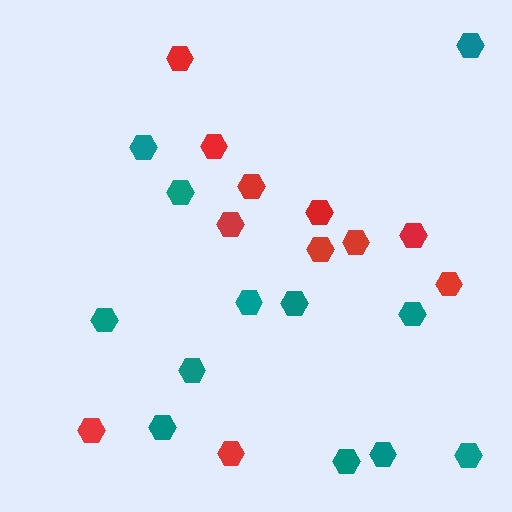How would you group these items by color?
There are 2 groups: one group of red hexagons (11) and one group of teal hexagons (12).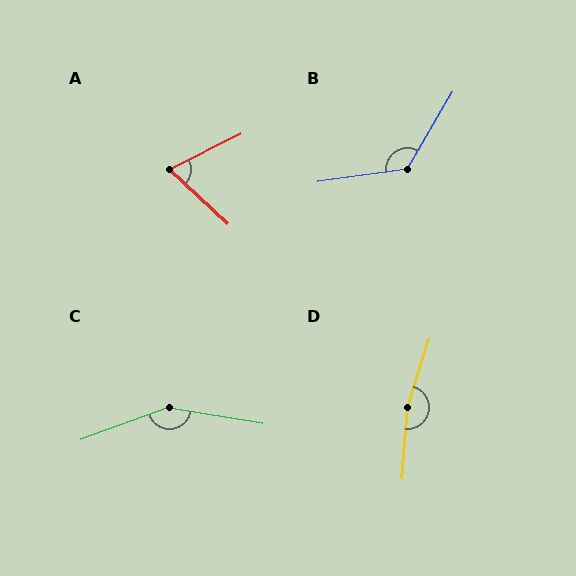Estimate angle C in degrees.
Approximately 150 degrees.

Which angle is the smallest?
A, at approximately 69 degrees.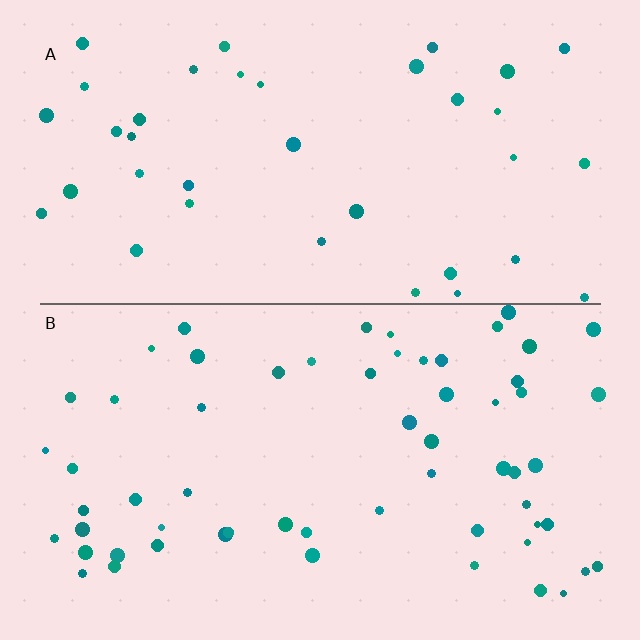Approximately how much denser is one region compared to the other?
Approximately 1.6× — region B over region A.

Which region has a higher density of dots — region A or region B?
B (the bottom).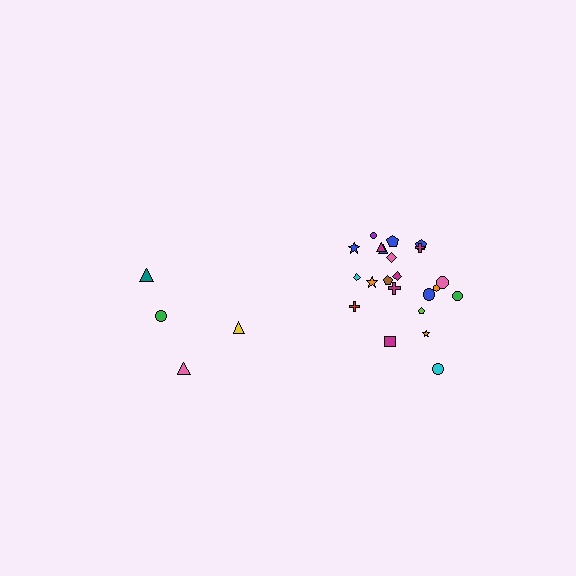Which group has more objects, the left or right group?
The right group.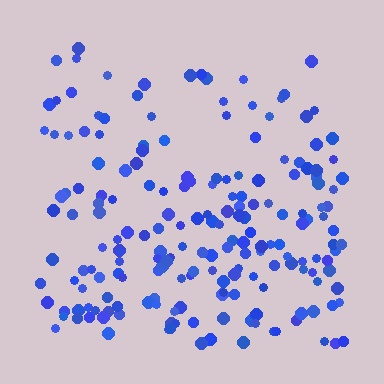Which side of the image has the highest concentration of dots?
The bottom.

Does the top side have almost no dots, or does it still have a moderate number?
Still a moderate number, just noticeably fewer than the bottom.